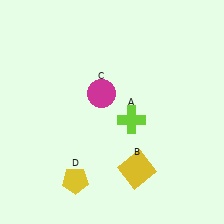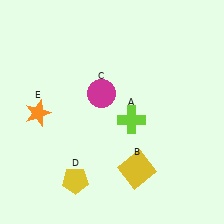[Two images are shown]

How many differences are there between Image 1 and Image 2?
There is 1 difference between the two images.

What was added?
An orange star (E) was added in Image 2.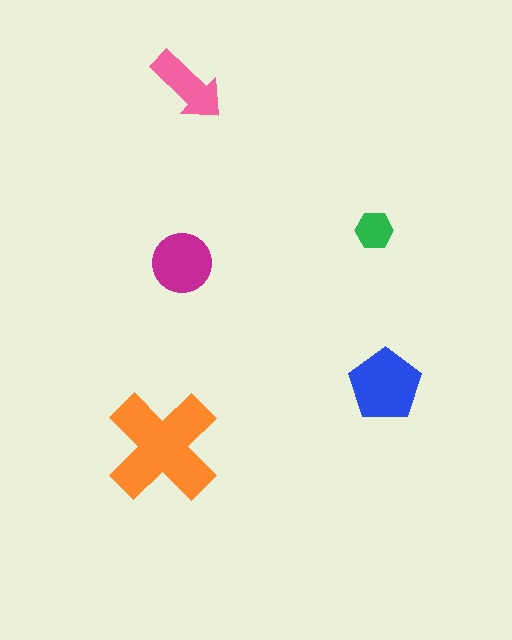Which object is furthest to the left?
The orange cross is leftmost.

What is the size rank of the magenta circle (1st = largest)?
3rd.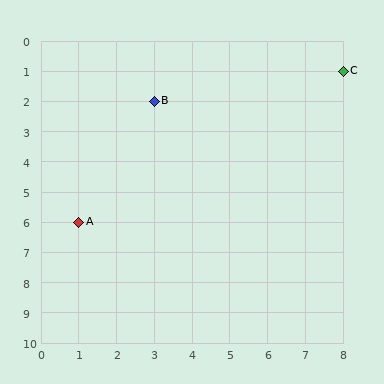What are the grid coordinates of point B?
Point B is at grid coordinates (3, 2).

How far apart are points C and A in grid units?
Points C and A are 7 columns and 5 rows apart (about 8.6 grid units diagonally).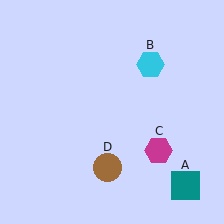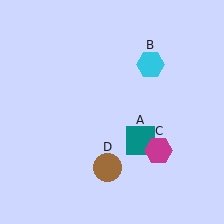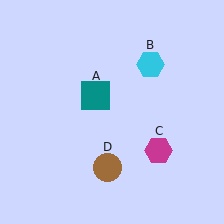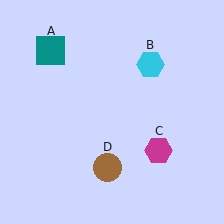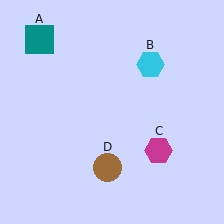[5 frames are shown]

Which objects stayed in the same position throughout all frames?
Cyan hexagon (object B) and magenta hexagon (object C) and brown circle (object D) remained stationary.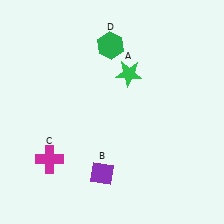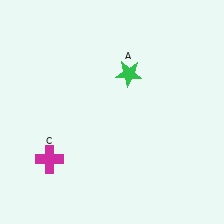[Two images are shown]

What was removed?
The purple diamond (B), the green hexagon (D) were removed in Image 2.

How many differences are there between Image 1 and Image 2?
There are 2 differences between the two images.